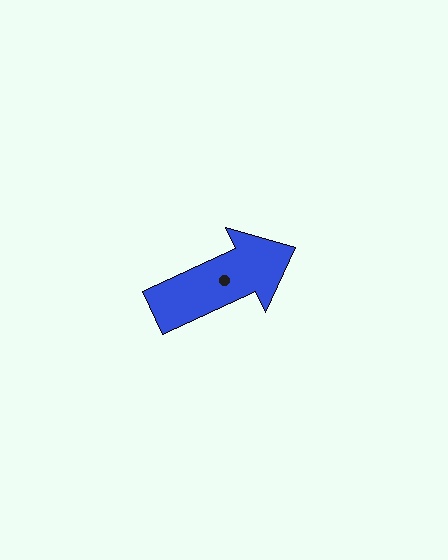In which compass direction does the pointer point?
Northeast.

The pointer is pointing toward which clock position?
Roughly 2 o'clock.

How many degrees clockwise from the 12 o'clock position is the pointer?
Approximately 65 degrees.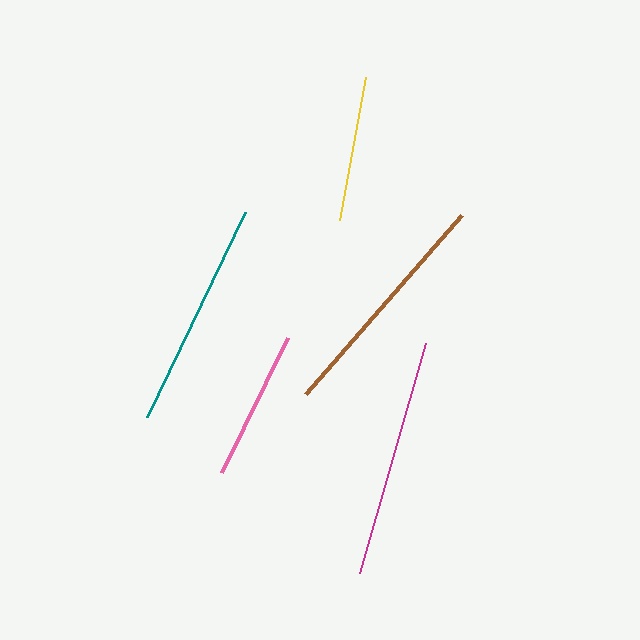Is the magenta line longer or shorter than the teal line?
The magenta line is longer than the teal line.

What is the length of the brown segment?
The brown segment is approximately 238 pixels long.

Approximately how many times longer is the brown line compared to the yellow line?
The brown line is approximately 1.6 times the length of the yellow line.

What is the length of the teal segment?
The teal segment is approximately 227 pixels long.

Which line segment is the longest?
The magenta line is the longest at approximately 240 pixels.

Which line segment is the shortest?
The yellow line is the shortest at approximately 145 pixels.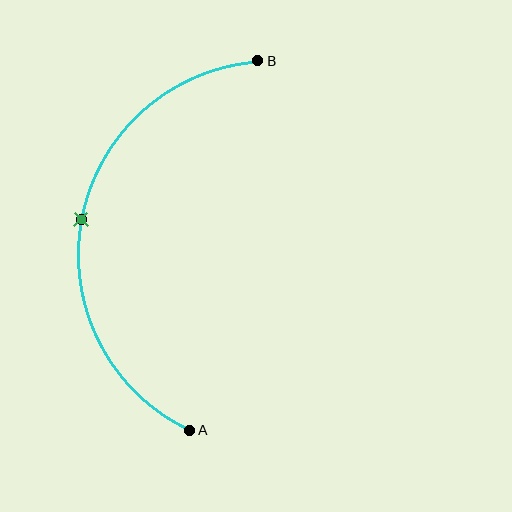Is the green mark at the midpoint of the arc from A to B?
Yes. The green mark lies on the arc at equal arc-length from both A and B — it is the arc midpoint.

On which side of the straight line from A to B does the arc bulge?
The arc bulges to the left of the straight line connecting A and B.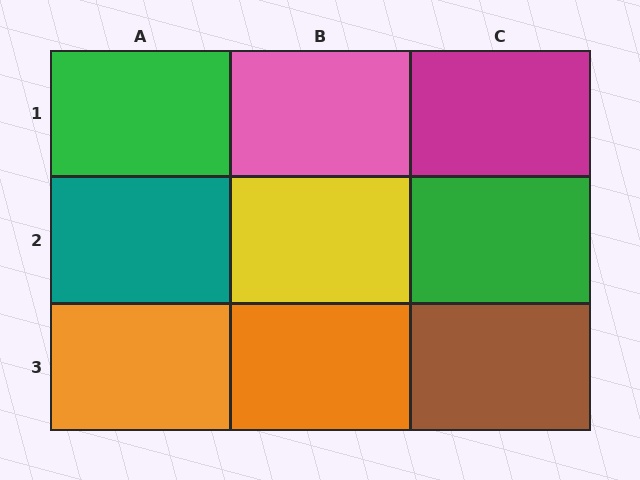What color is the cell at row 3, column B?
Orange.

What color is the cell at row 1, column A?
Green.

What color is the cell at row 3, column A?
Orange.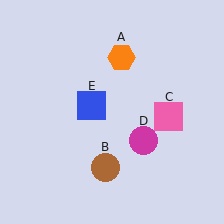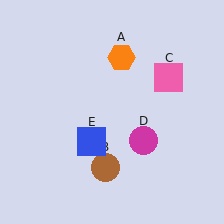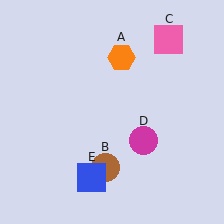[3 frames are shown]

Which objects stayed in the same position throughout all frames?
Orange hexagon (object A) and brown circle (object B) and magenta circle (object D) remained stationary.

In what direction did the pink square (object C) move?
The pink square (object C) moved up.